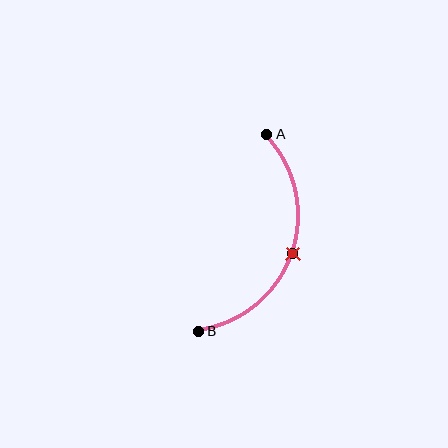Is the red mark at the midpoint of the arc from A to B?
Yes. The red mark lies on the arc at equal arc-length from both A and B — it is the arc midpoint.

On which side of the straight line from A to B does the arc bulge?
The arc bulges to the right of the straight line connecting A and B.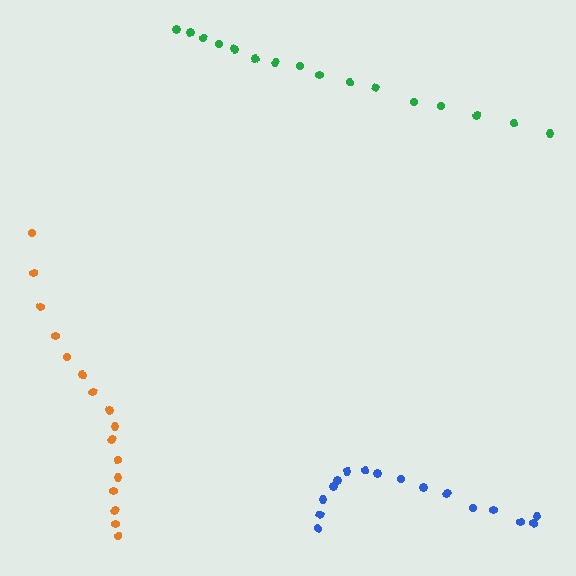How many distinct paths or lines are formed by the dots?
There are 3 distinct paths.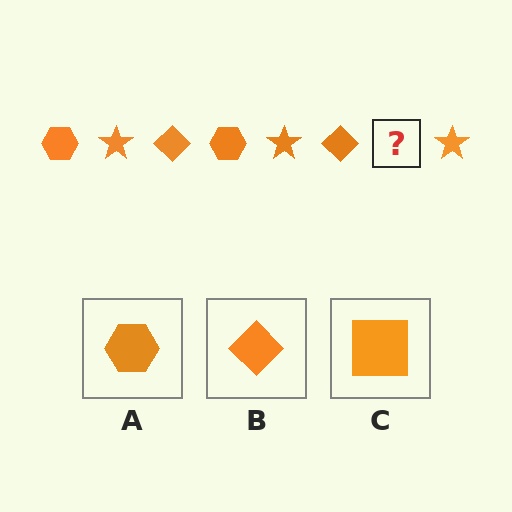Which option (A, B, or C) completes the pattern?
A.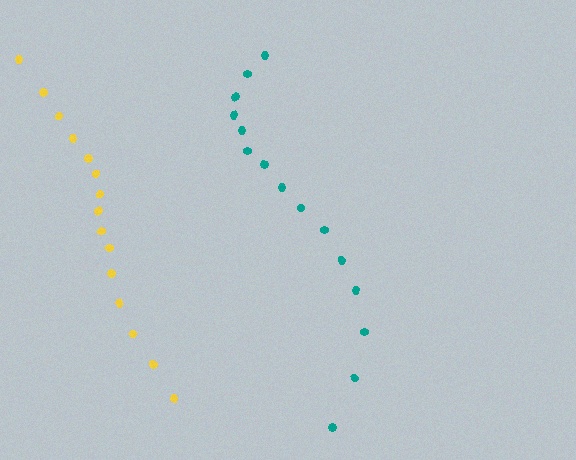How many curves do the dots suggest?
There are 2 distinct paths.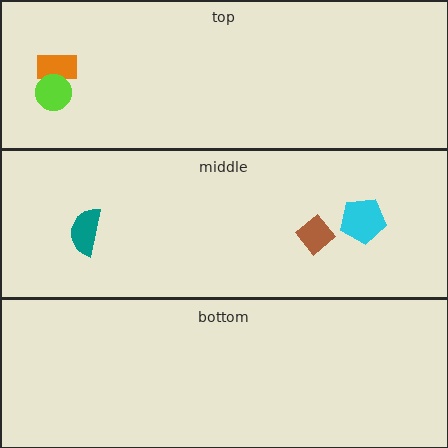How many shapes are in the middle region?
3.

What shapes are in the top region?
The orange rectangle, the lime circle.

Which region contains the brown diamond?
The middle region.